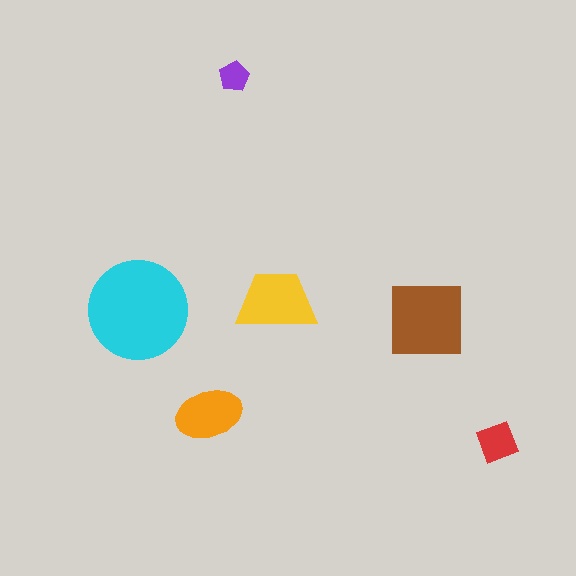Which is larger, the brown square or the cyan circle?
The cyan circle.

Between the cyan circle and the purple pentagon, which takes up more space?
The cyan circle.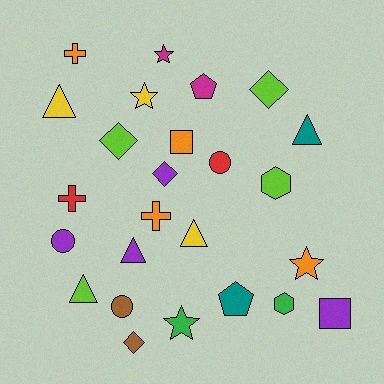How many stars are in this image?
There are 4 stars.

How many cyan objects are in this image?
There are no cyan objects.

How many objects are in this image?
There are 25 objects.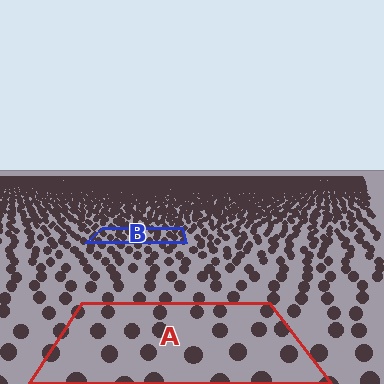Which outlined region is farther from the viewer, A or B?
Region B is farther from the viewer — the texture elements inside it appear smaller and more densely packed.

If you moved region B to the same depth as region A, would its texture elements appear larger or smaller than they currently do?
They would appear larger. At a closer depth, the same texture elements are projected at a bigger on-screen size.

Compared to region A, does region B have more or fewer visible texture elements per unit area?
Region B has more texture elements per unit area — they are packed more densely because it is farther away.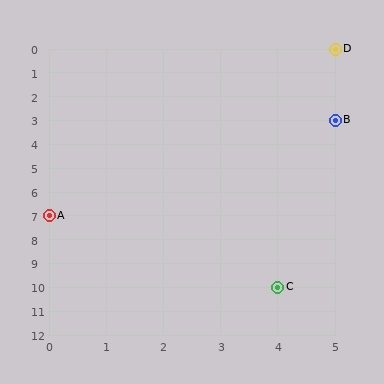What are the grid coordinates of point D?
Point D is at grid coordinates (5, 0).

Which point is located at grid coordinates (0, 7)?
Point A is at (0, 7).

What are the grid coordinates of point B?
Point B is at grid coordinates (5, 3).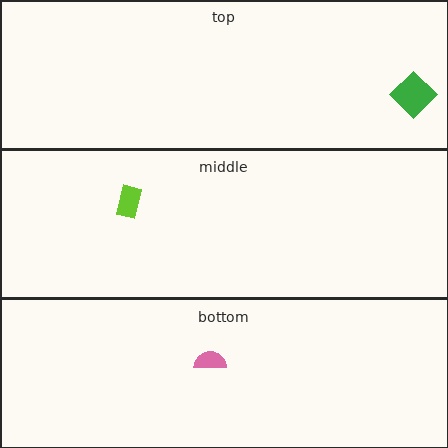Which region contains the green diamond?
The top region.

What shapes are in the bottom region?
The pink semicircle.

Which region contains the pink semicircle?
The bottom region.